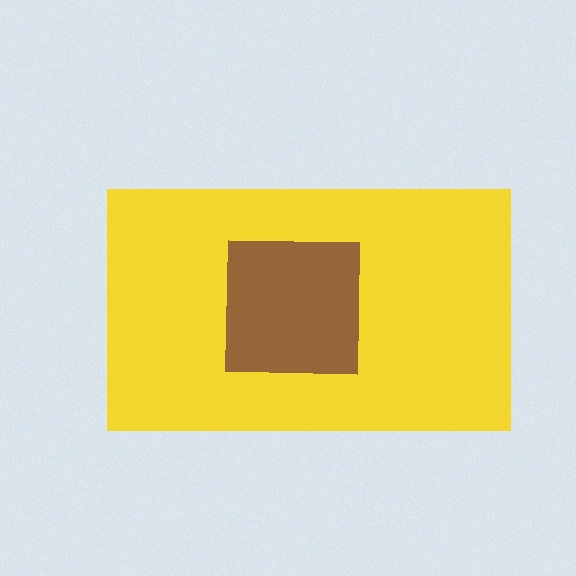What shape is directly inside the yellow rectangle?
The brown square.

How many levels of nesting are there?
2.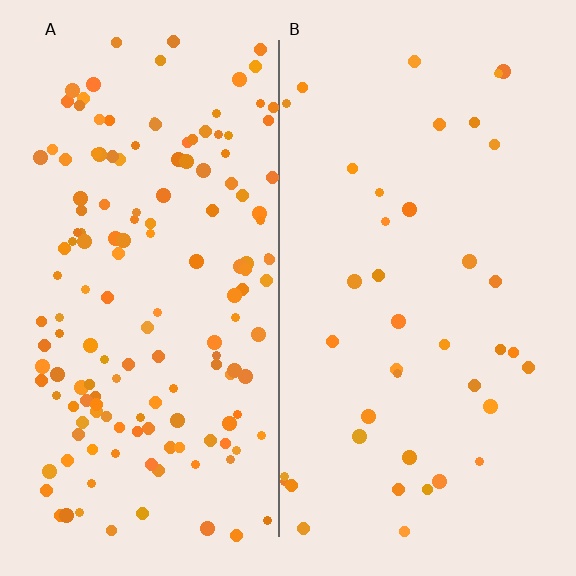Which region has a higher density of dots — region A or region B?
A (the left).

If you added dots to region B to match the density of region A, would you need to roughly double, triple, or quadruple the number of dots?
Approximately quadruple.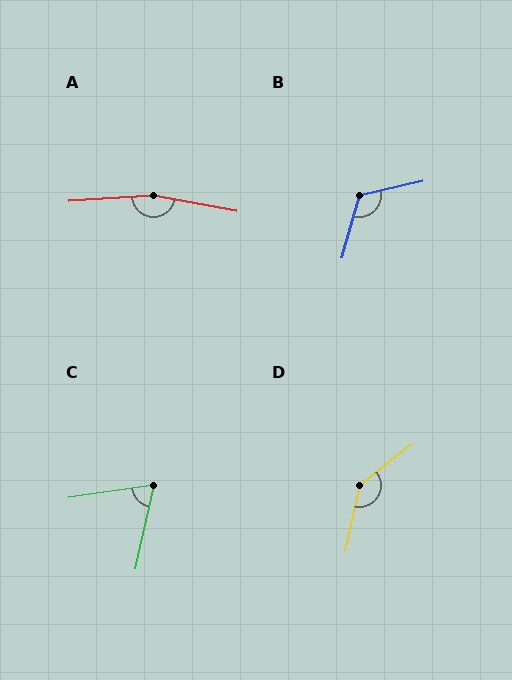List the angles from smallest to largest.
C (69°), B (118°), D (141°), A (166°).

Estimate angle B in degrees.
Approximately 118 degrees.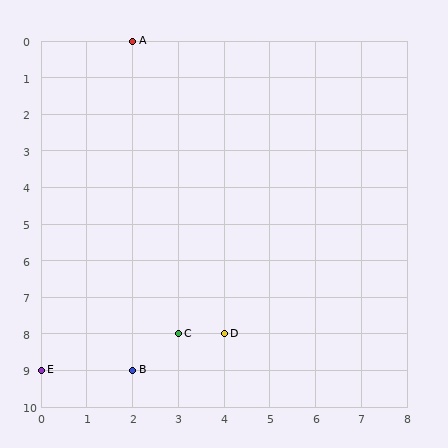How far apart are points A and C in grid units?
Points A and C are 1 column and 8 rows apart (about 8.1 grid units diagonally).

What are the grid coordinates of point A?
Point A is at grid coordinates (2, 0).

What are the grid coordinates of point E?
Point E is at grid coordinates (0, 9).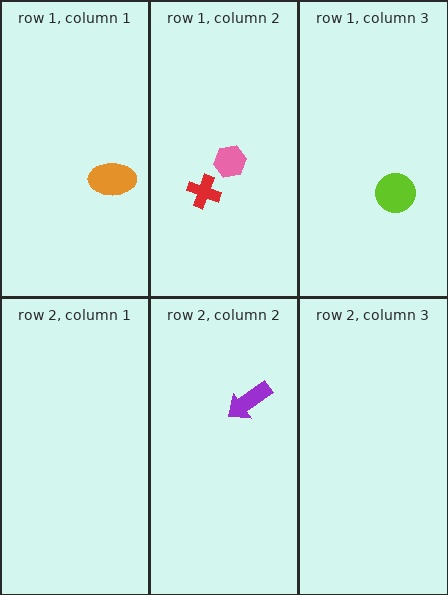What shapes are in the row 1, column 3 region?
The lime circle.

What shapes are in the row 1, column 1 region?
The orange ellipse.